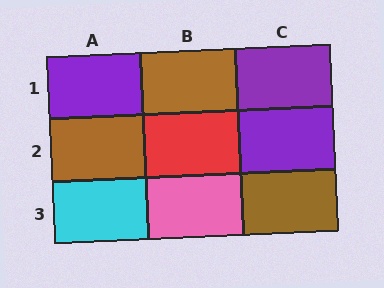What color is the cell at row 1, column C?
Purple.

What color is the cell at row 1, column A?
Purple.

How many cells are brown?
3 cells are brown.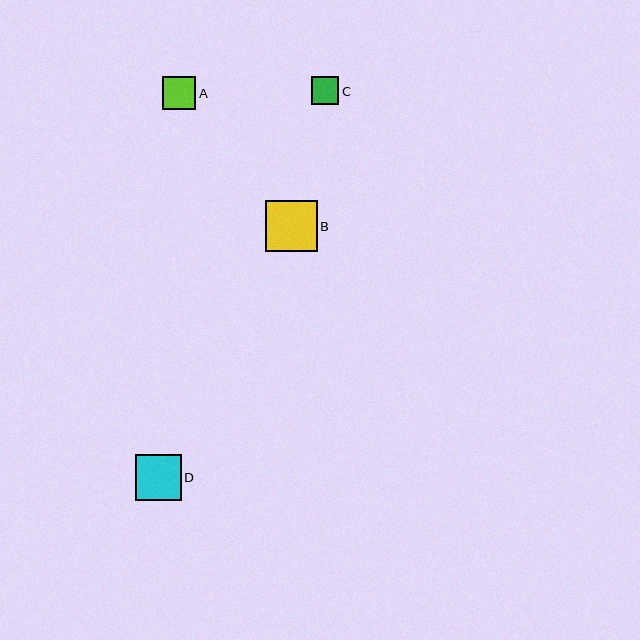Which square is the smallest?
Square C is the smallest with a size of approximately 27 pixels.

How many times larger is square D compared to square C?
Square D is approximately 1.7 times the size of square C.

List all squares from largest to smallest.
From largest to smallest: B, D, A, C.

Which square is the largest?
Square B is the largest with a size of approximately 51 pixels.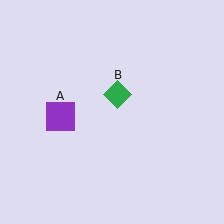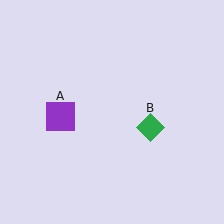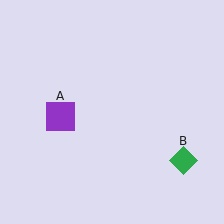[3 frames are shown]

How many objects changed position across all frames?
1 object changed position: green diamond (object B).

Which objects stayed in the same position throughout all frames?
Purple square (object A) remained stationary.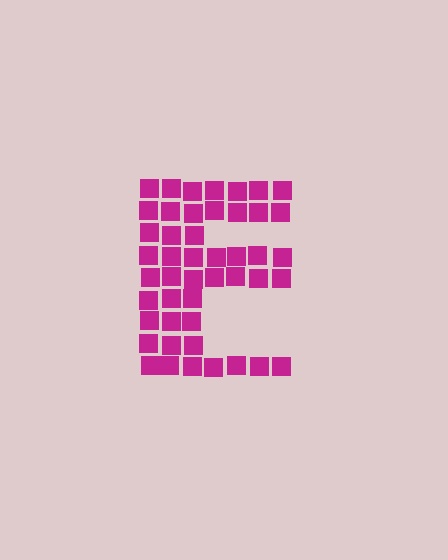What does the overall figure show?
The overall figure shows the letter E.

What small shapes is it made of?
It is made of small squares.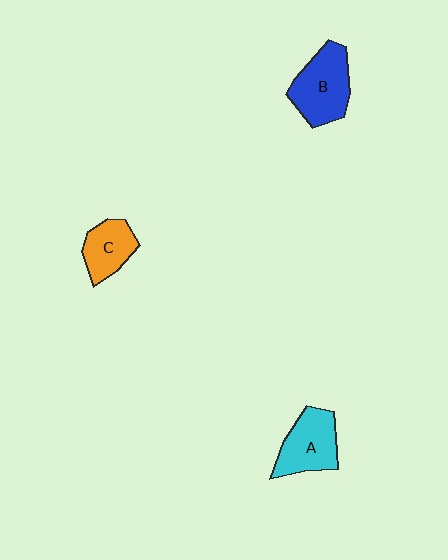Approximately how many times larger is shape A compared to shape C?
Approximately 1.3 times.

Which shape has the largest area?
Shape B (blue).